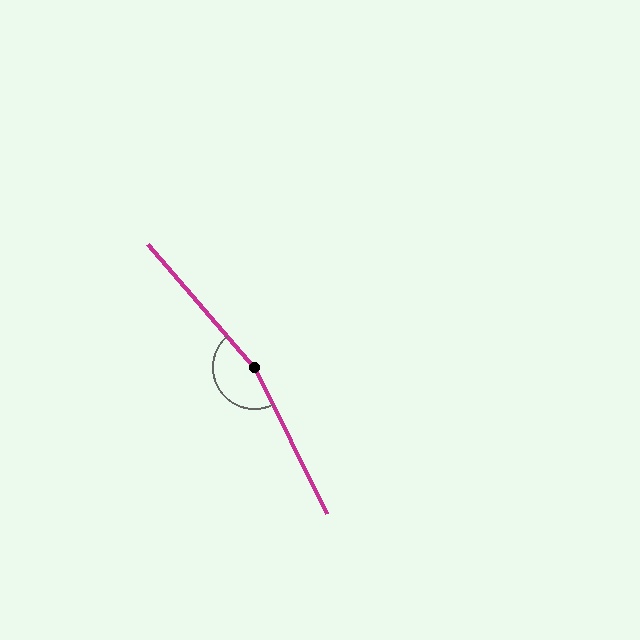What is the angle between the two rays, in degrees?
Approximately 165 degrees.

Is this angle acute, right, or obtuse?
It is obtuse.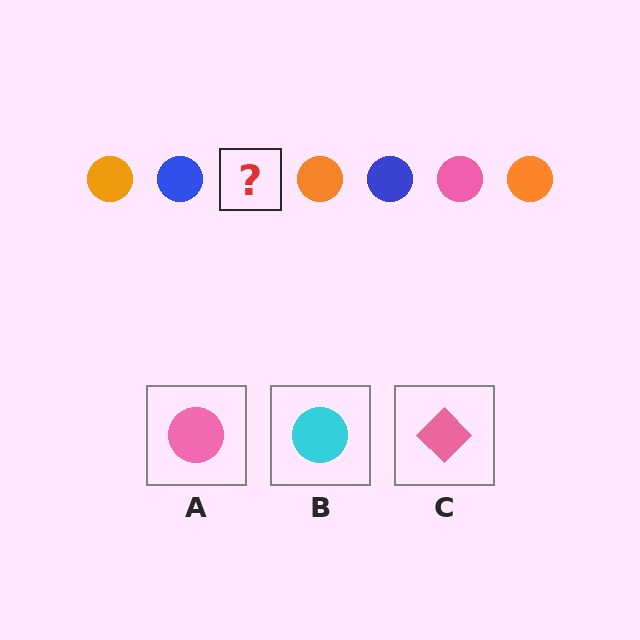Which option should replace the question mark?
Option A.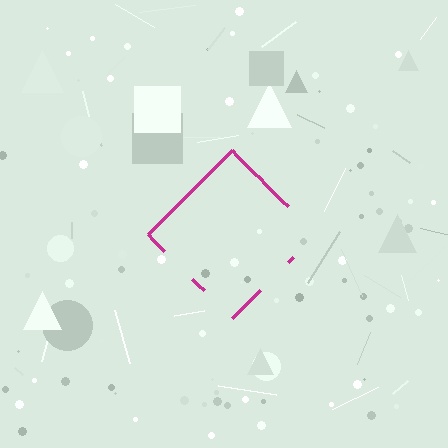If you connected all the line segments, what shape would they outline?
They would outline a diamond.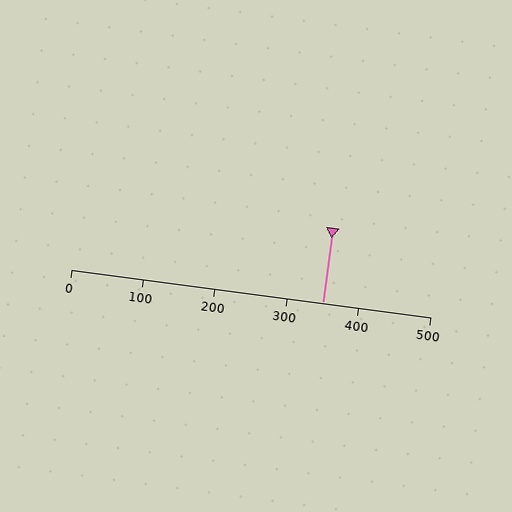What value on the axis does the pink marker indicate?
The marker indicates approximately 350.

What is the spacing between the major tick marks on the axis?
The major ticks are spaced 100 apart.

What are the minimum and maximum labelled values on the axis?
The axis runs from 0 to 500.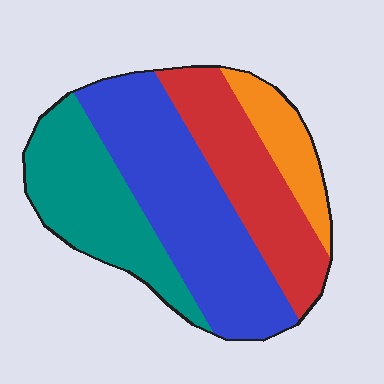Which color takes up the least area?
Orange, at roughly 10%.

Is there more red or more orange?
Red.